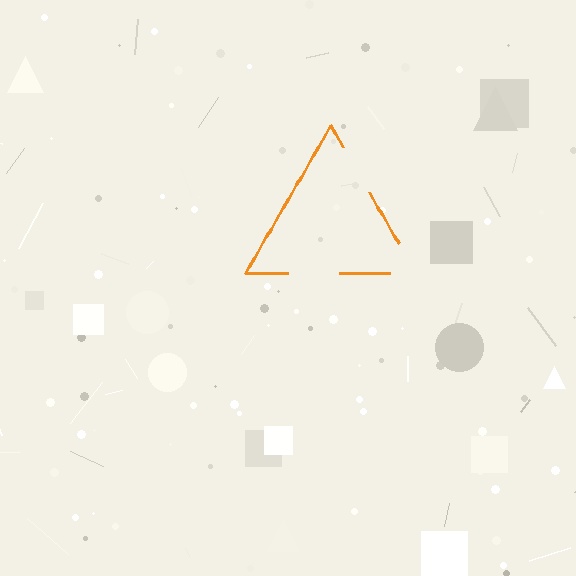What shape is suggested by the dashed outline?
The dashed outline suggests a triangle.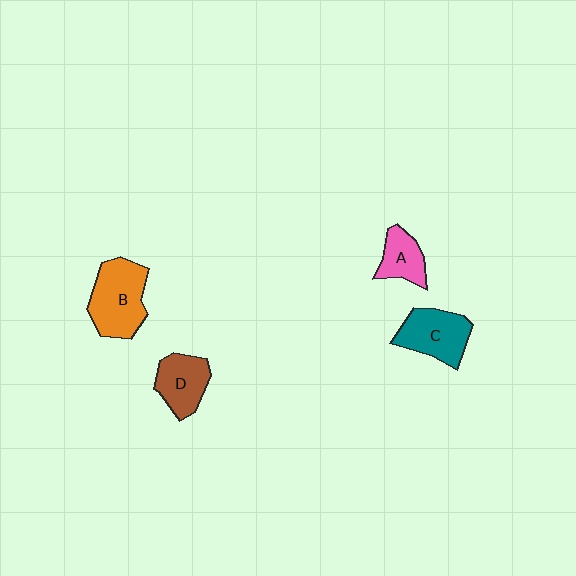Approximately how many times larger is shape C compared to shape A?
Approximately 1.6 times.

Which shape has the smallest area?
Shape A (pink).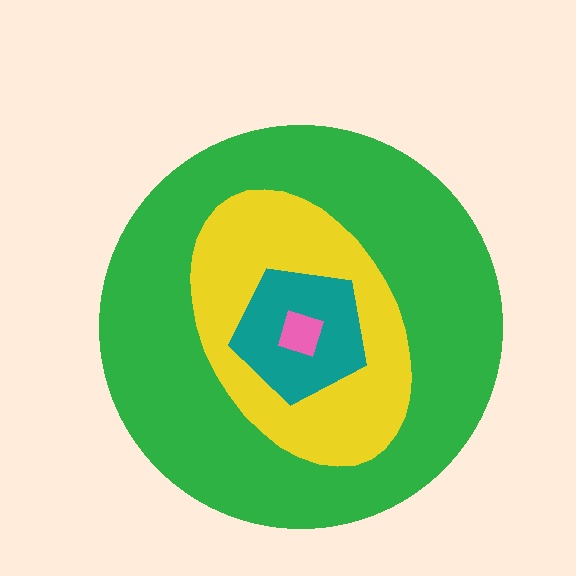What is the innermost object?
The pink square.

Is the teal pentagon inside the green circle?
Yes.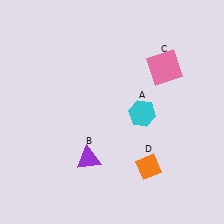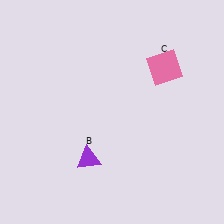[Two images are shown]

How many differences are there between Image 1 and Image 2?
There are 2 differences between the two images.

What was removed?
The orange diamond (D), the cyan hexagon (A) were removed in Image 2.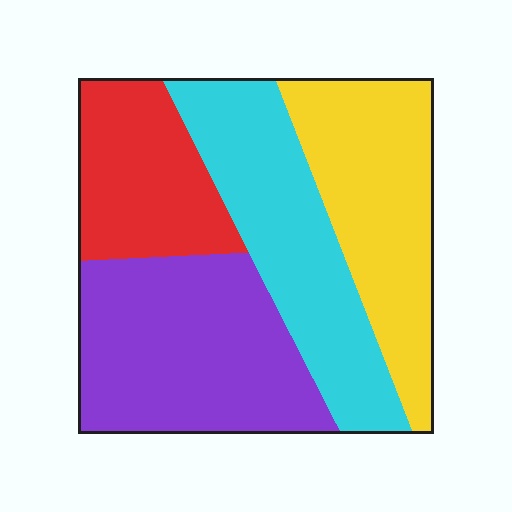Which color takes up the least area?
Red, at roughly 20%.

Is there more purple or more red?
Purple.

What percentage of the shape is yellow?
Yellow covers about 25% of the shape.